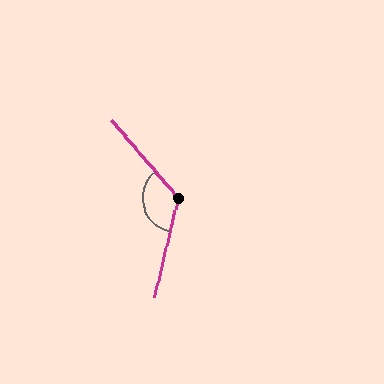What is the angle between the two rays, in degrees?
Approximately 126 degrees.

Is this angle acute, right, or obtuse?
It is obtuse.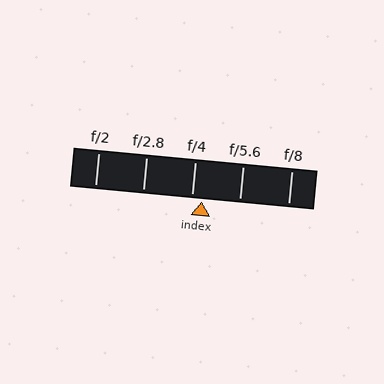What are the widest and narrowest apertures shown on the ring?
The widest aperture shown is f/2 and the narrowest is f/8.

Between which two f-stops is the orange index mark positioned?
The index mark is between f/4 and f/5.6.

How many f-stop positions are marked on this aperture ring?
There are 5 f-stop positions marked.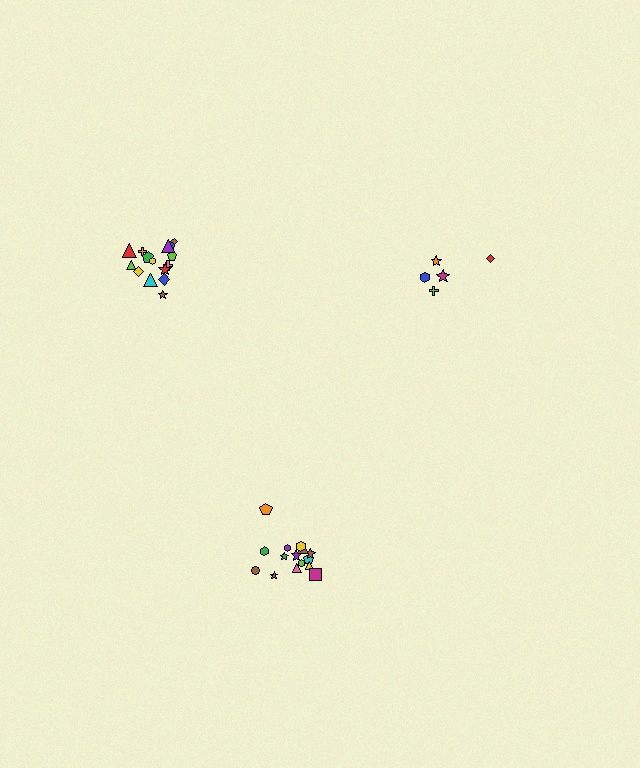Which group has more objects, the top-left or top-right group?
The top-left group.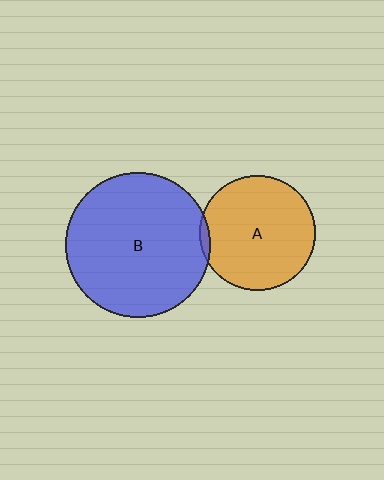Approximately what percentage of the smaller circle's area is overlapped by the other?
Approximately 5%.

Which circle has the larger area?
Circle B (blue).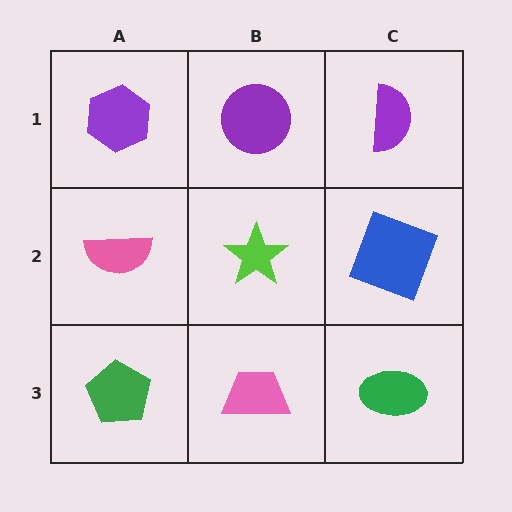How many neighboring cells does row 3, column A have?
2.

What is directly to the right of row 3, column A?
A pink trapezoid.